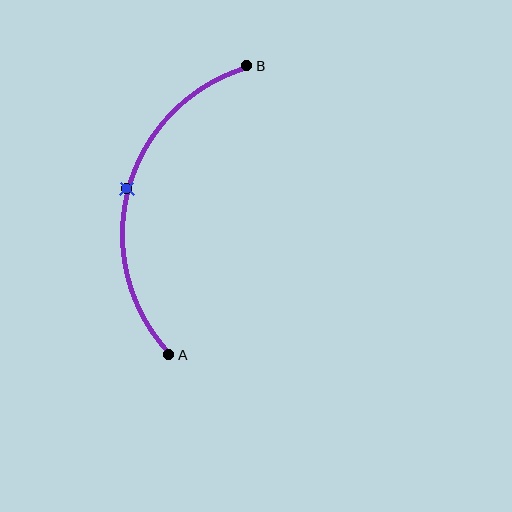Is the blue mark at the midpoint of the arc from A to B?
Yes. The blue mark lies on the arc at equal arc-length from both A and B — it is the arc midpoint.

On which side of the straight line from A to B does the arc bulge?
The arc bulges to the left of the straight line connecting A and B.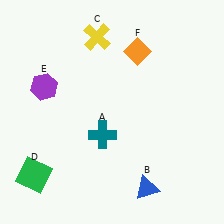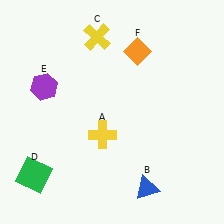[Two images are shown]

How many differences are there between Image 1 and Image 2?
There is 1 difference between the two images.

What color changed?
The cross (A) changed from teal in Image 1 to yellow in Image 2.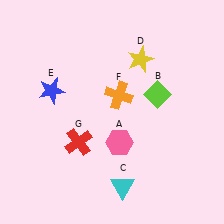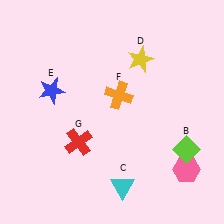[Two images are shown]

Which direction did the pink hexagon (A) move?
The pink hexagon (A) moved right.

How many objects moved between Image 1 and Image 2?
2 objects moved between the two images.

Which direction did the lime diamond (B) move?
The lime diamond (B) moved down.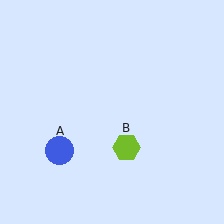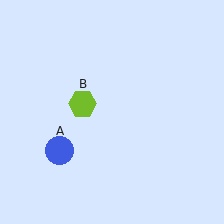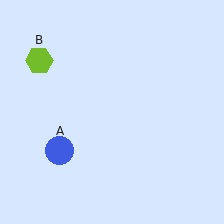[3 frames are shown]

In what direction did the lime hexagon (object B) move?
The lime hexagon (object B) moved up and to the left.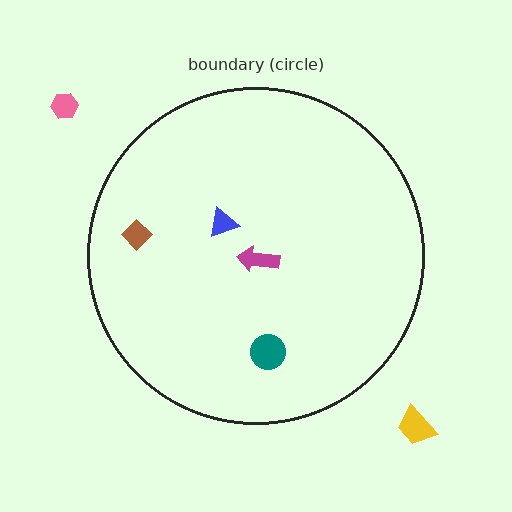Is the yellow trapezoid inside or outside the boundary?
Outside.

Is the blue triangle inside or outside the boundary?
Inside.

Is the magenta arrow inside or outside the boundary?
Inside.